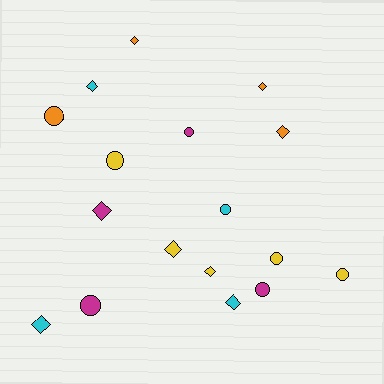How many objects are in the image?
There are 17 objects.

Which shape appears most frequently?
Diamond, with 9 objects.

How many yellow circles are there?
There are 3 yellow circles.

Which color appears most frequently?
Yellow, with 5 objects.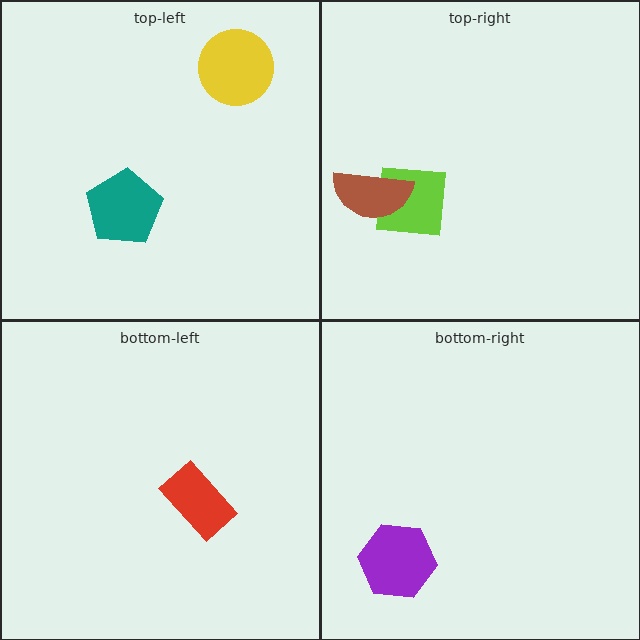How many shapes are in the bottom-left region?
1.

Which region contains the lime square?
The top-right region.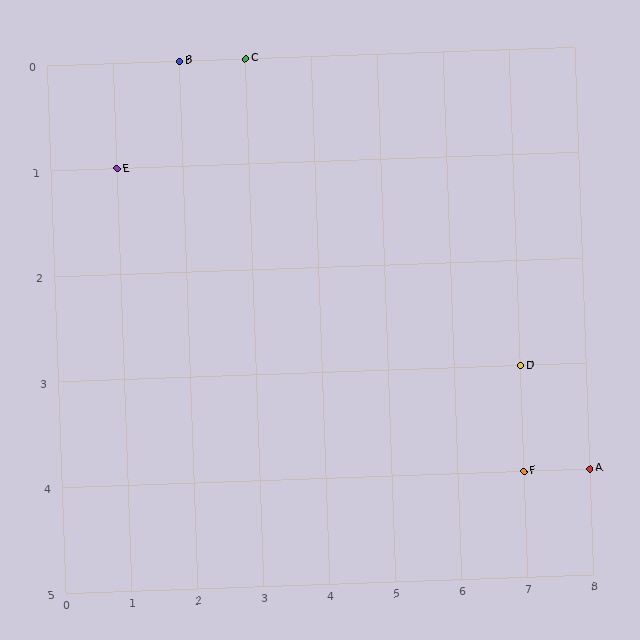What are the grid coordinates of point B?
Point B is at grid coordinates (2, 0).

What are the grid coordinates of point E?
Point E is at grid coordinates (1, 1).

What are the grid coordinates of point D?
Point D is at grid coordinates (7, 3).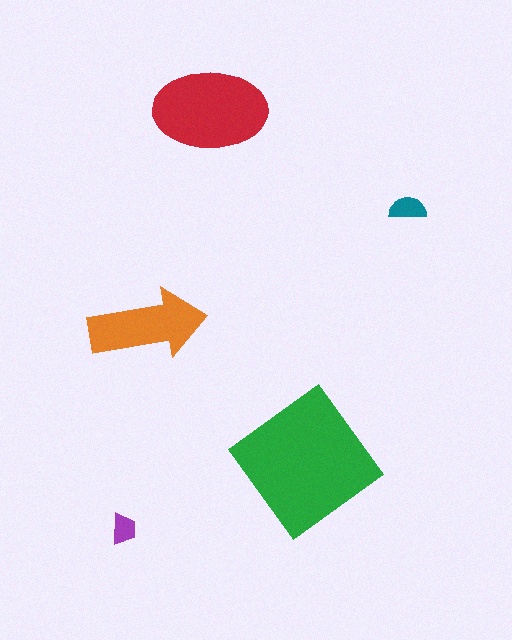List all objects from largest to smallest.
The green diamond, the red ellipse, the orange arrow, the teal semicircle, the purple trapezoid.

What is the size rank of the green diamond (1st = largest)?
1st.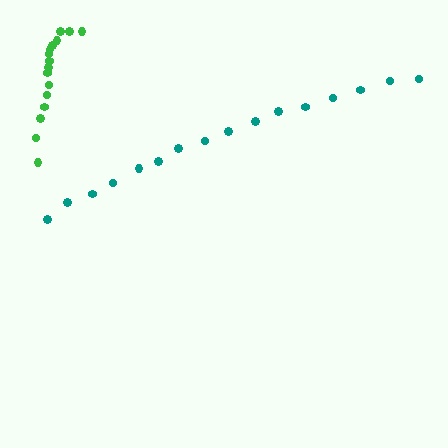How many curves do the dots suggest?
There are 2 distinct paths.